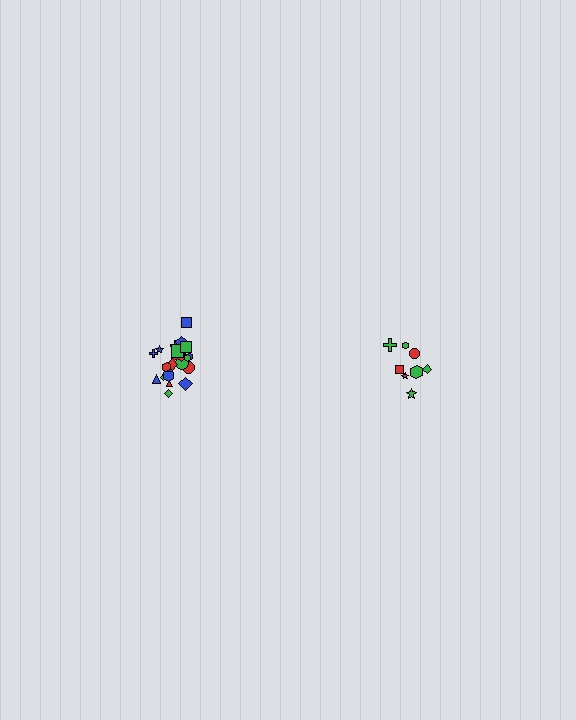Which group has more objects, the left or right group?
The left group.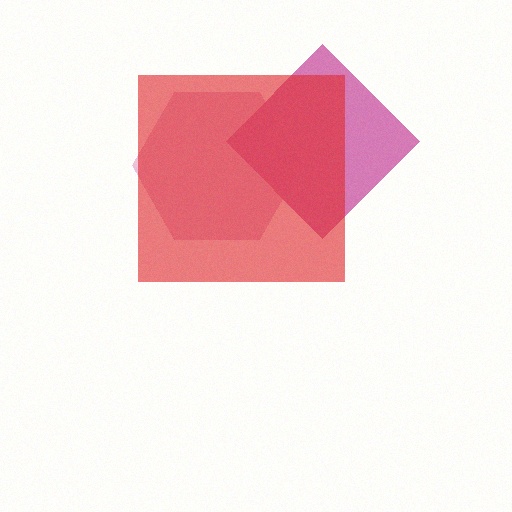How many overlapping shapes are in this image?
There are 3 overlapping shapes in the image.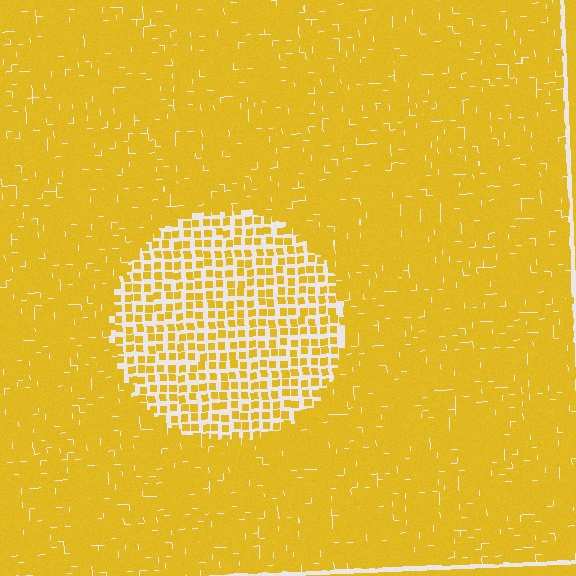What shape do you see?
I see a circle.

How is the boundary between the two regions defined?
The boundary is defined by a change in element density (approximately 2.3x ratio). All elements are the same color, size, and shape.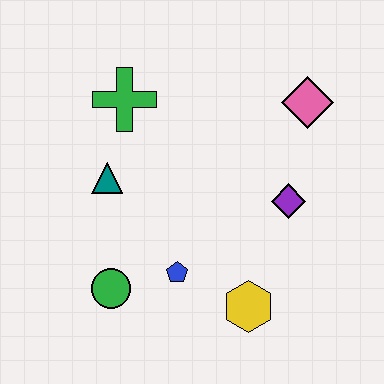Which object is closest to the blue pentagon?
The green circle is closest to the blue pentagon.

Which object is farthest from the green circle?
The pink diamond is farthest from the green circle.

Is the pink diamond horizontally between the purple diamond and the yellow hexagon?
No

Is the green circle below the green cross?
Yes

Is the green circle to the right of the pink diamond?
No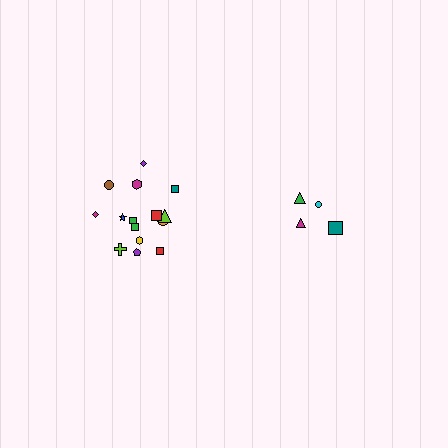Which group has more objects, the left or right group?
The left group.